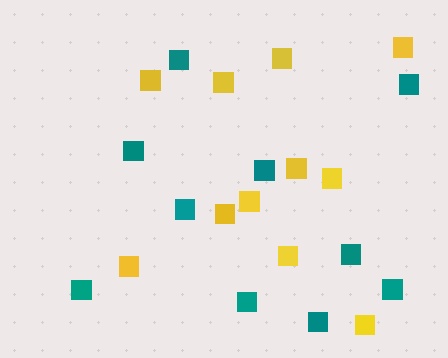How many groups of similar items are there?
There are 2 groups: one group of teal squares (10) and one group of yellow squares (11).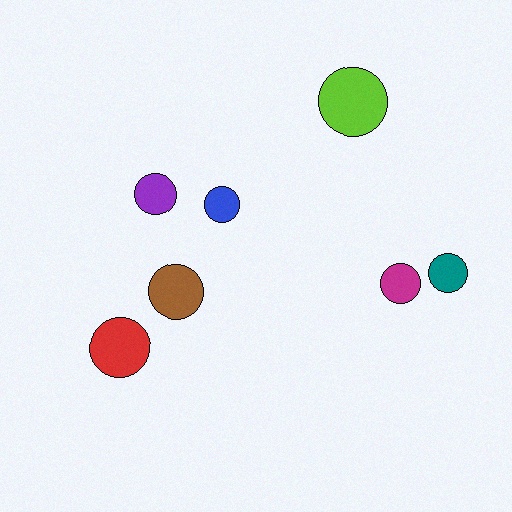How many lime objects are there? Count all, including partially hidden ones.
There is 1 lime object.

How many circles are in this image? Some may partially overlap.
There are 7 circles.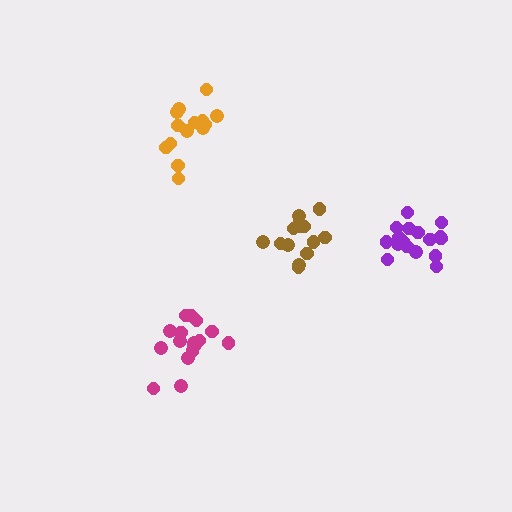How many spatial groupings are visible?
There are 4 spatial groupings.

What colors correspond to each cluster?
The clusters are colored: magenta, brown, purple, orange.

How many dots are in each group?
Group 1: 16 dots, Group 2: 14 dots, Group 3: 17 dots, Group 4: 14 dots (61 total).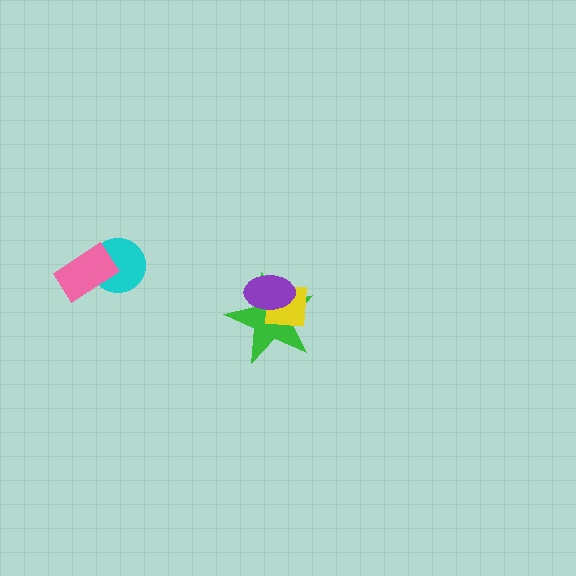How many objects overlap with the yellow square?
2 objects overlap with the yellow square.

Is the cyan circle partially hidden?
Yes, it is partially covered by another shape.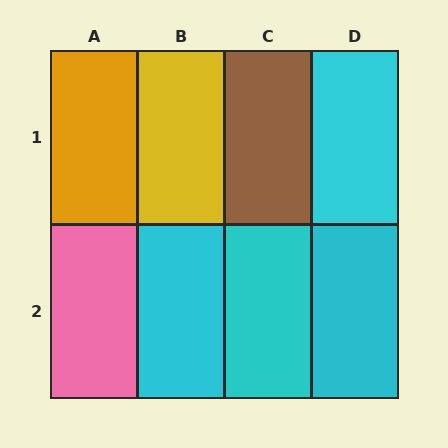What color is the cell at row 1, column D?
Cyan.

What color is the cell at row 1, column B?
Yellow.